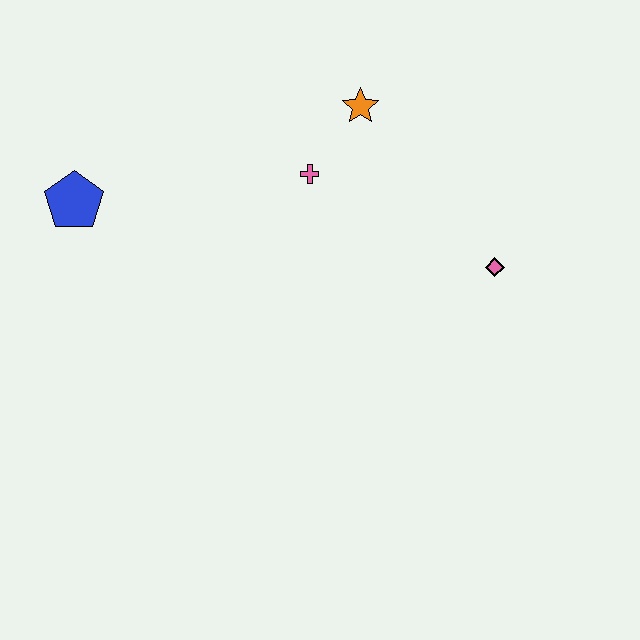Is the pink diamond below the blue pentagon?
Yes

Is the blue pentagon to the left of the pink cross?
Yes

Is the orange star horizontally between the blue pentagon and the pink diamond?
Yes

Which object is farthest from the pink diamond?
The blue pentagon is farthest from the pink diamond.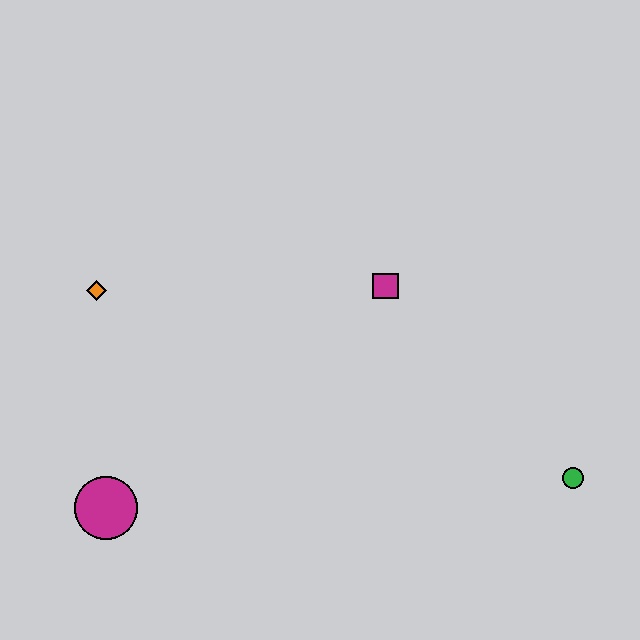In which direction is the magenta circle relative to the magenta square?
The magenta circle is to the left of the magenta square.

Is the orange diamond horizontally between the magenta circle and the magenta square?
No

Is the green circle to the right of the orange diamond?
Yes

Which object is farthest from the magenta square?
The magenta circle is farthest from the magenta square.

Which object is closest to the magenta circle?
The orange diamond is closest to the magenta circle.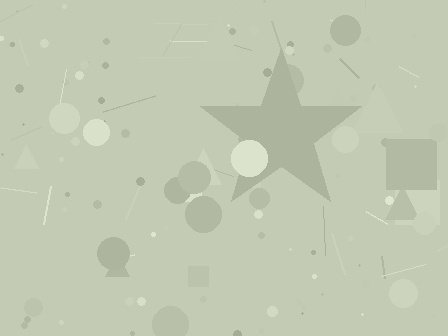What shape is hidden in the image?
A star is hidden in the image.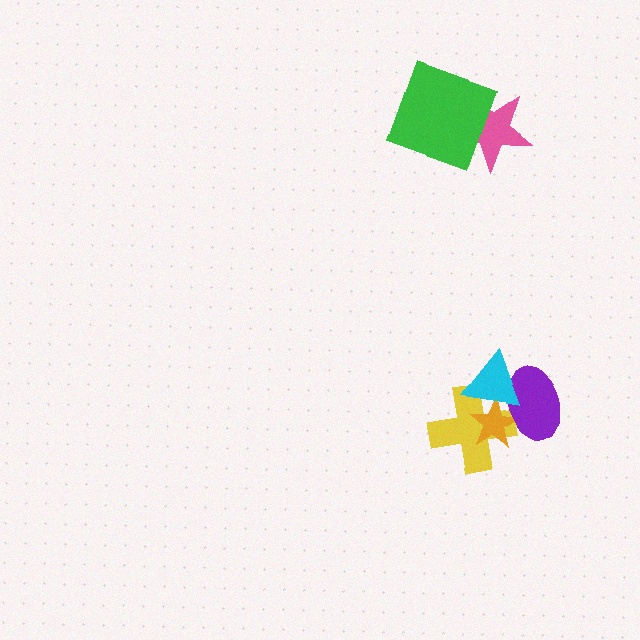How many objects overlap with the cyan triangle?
3 objects overlap with the cyan triangle.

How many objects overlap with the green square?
1 object overlaps with the green square.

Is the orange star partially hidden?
Yes, it is partially covered by another shape.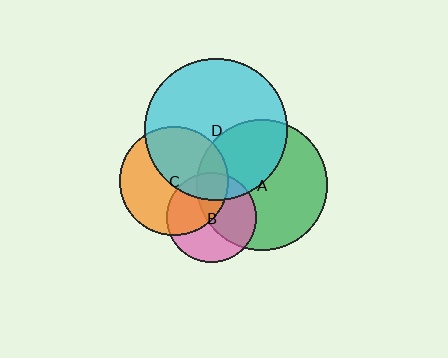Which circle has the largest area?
Circle D (cyan).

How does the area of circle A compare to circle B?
Approximately 2.1 times.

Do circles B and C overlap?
Yes.